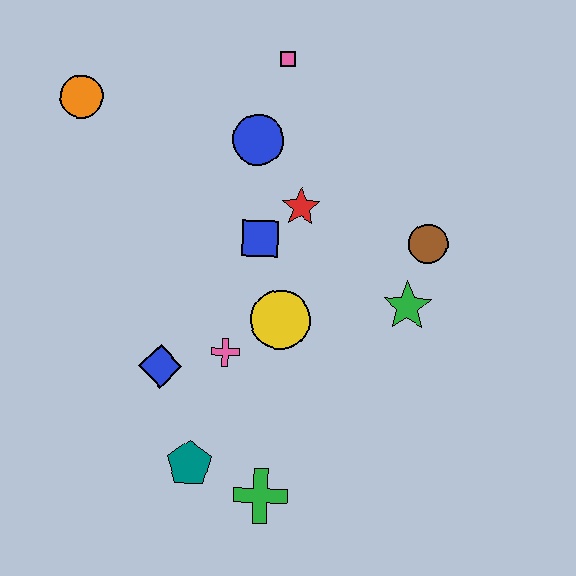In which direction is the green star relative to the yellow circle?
The green star is to the right of the yellow circle.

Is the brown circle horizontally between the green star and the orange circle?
No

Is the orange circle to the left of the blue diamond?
Yes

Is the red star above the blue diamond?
Yes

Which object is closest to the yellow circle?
The pink cross is closest to the yellow circle.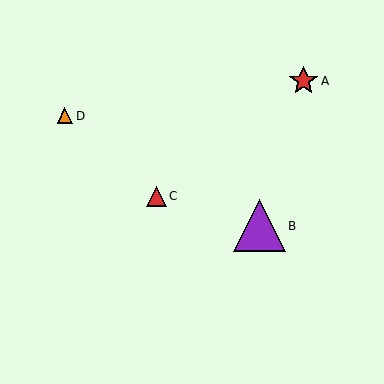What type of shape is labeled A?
Shape A is a red star.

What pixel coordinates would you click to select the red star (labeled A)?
Click at (303, 81) to select the red star A.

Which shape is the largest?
The purple triangle (labeled B) is the largest.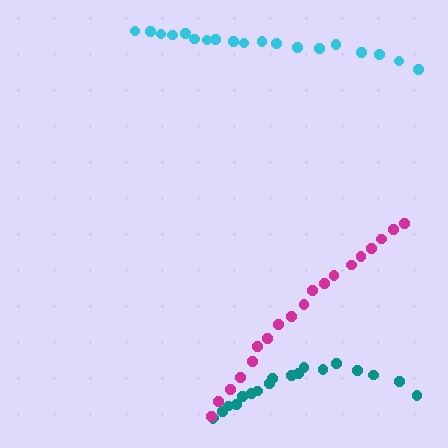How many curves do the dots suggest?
There are 3 distinct paths.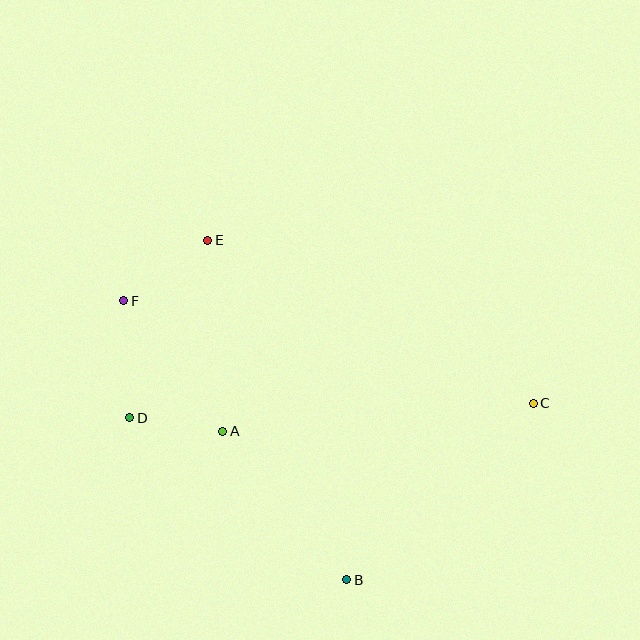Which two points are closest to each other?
Points A and D are closest to each other.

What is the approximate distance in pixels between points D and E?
The distance between D and E is approximately 194 pixels.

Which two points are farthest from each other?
Points C and F are farthest from each other.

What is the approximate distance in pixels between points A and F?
The distance between A and F is approximately 164 pixels.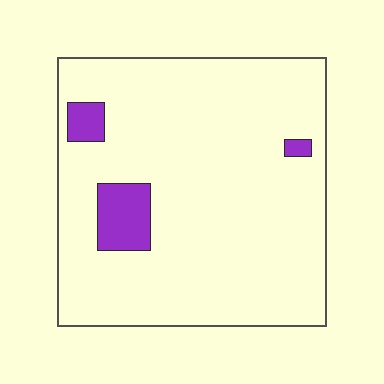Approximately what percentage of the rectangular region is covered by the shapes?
Approximately 10%.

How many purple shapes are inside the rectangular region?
3.